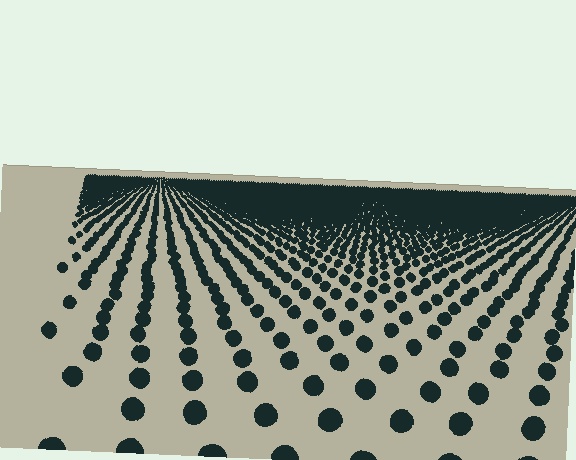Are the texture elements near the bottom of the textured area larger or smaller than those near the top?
Larger. Near the bottom, elements are closer to the viewer and appear at a bigger on-screen size.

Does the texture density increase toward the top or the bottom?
Density increases toward the top.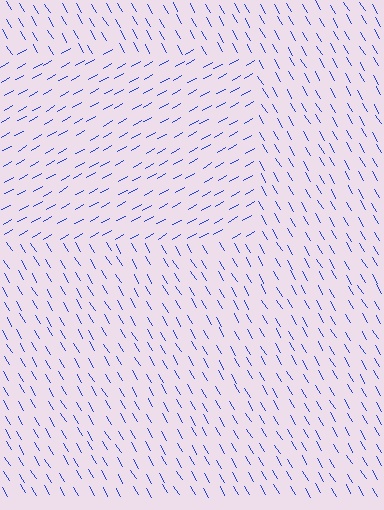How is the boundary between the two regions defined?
The boundary is defined purely by a change in line orientation (approximately 89 degrees difference). All lines are the same color and thickness.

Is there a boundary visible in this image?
Yes, there is a texture boundary formed by a change in line orientation.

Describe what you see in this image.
The image is filled with small blue line segments. A rectangle region in the image has lines oriented differently from the surrounding lines, creating a visible texture boundary.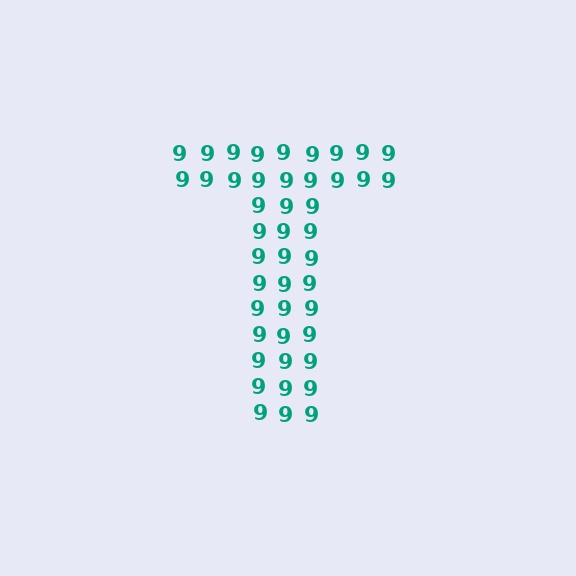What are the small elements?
The small elements are digit 9's.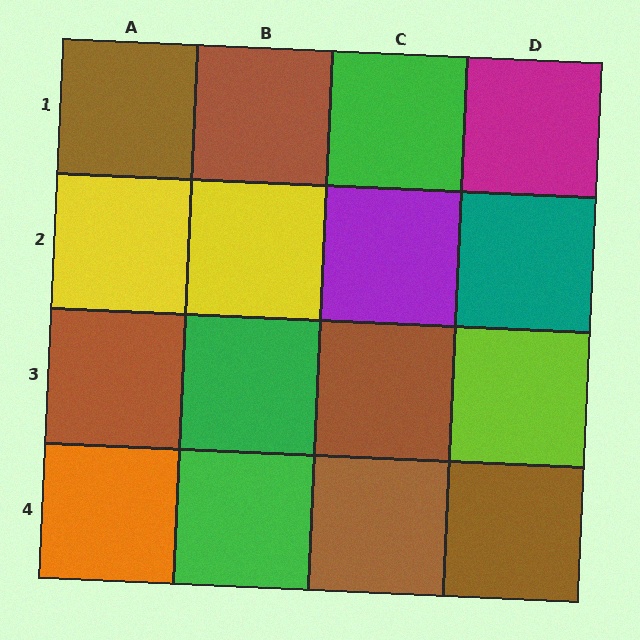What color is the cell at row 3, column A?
Brown.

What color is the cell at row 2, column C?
Purple.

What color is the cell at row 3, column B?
Green.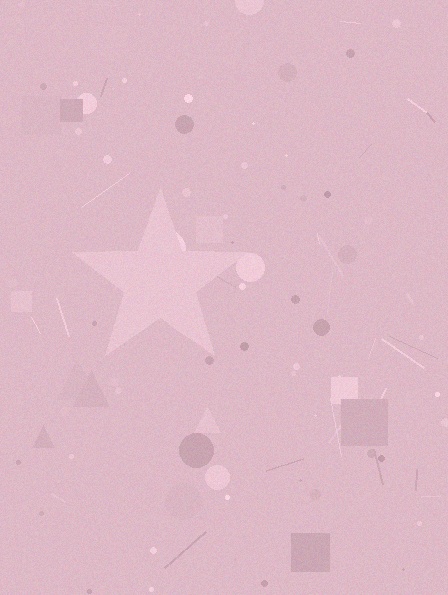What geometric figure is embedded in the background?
A star is embedded in the background.